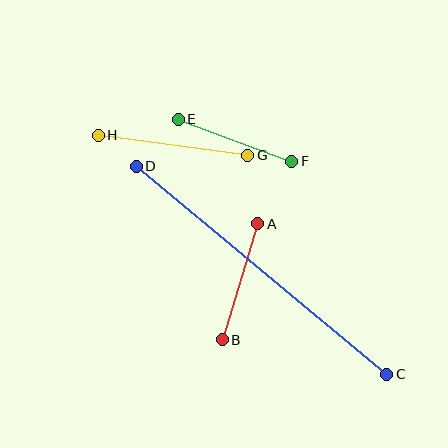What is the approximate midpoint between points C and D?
The midpoint is at approximately (261, 270) pixels.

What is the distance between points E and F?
The distance is approximately 121 pixels.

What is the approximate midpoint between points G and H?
The midpoint is at approximately (173, 145) pixels.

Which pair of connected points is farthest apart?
Points C and D are farthest apart.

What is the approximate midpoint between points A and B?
The midpoint is at approximately (240, 282) pixels.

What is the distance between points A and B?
The distance is approximately 121 pixels.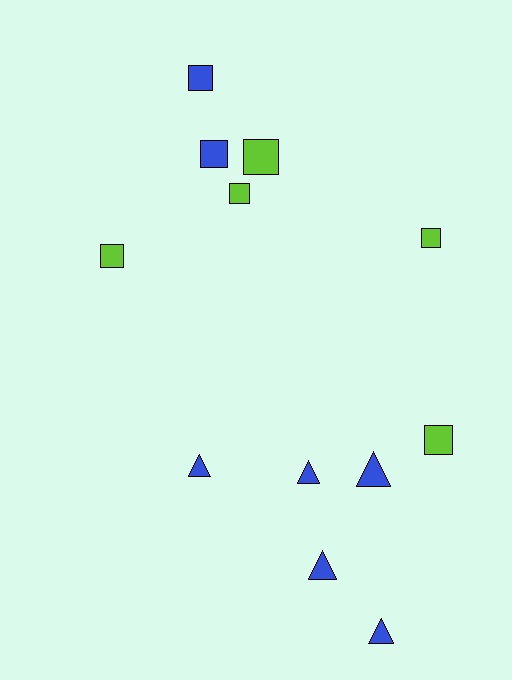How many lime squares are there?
There are 5 lime squares.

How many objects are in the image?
There are 12 objects.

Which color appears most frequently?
Blue, with 7 objects.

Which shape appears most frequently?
Square, with 7 objects.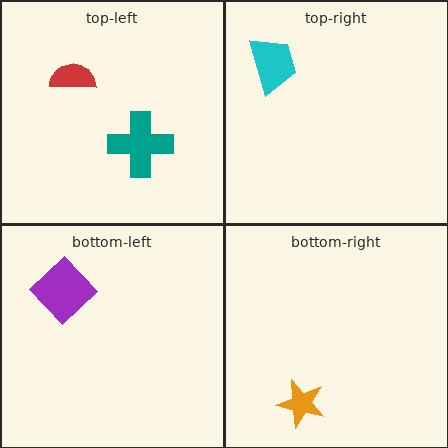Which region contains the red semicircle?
The top-left region.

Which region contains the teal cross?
The top-left region.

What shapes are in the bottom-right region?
The orange star.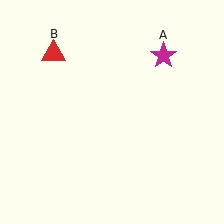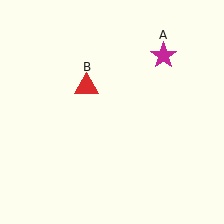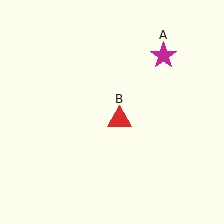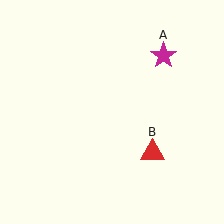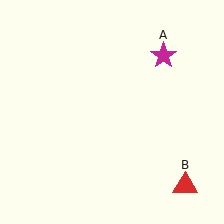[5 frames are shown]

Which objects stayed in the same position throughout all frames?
Magenta star (object A) remained stationary.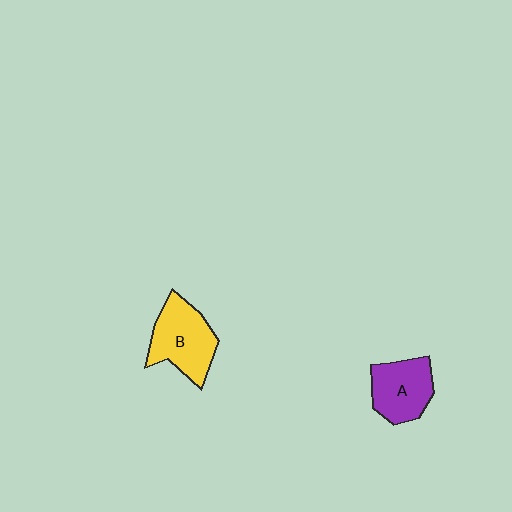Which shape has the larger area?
Shape B (yellow).